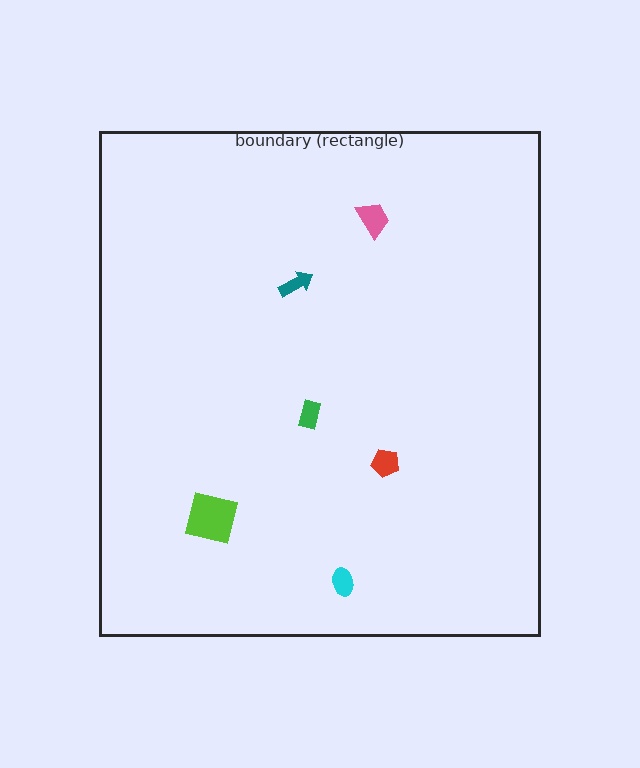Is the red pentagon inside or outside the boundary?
Inside.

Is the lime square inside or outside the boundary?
Inside.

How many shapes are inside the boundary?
6 inside, 0 outside.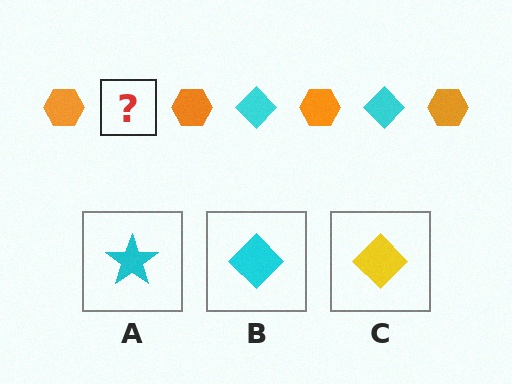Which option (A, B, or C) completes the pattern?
B.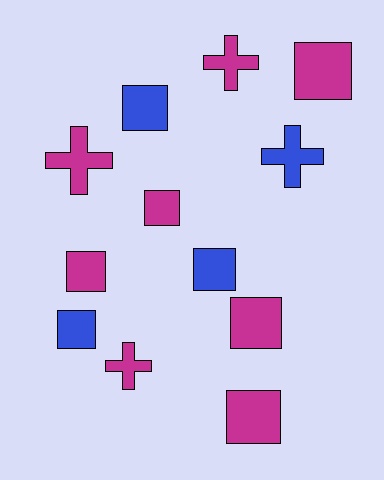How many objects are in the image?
There are 12 objects.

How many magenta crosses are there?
There are 3 magenta crosses.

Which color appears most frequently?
Magenta, with 8 objects.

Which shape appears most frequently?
Square, with 8 objects.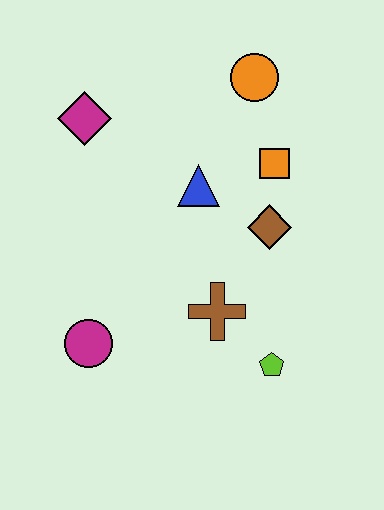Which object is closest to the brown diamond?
The orange square is closest to the brown diamond.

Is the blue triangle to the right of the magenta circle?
Yes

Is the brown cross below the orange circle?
Yes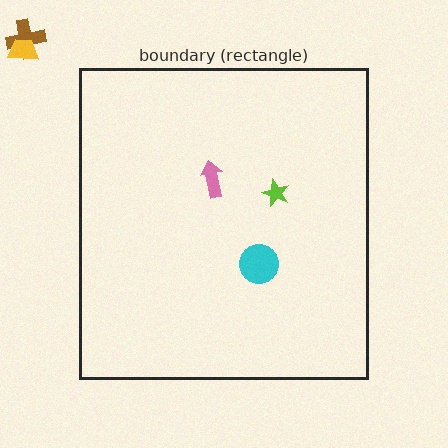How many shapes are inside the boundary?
3 inside, 2 outside.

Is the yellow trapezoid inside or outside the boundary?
Outside.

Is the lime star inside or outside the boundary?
Inside.